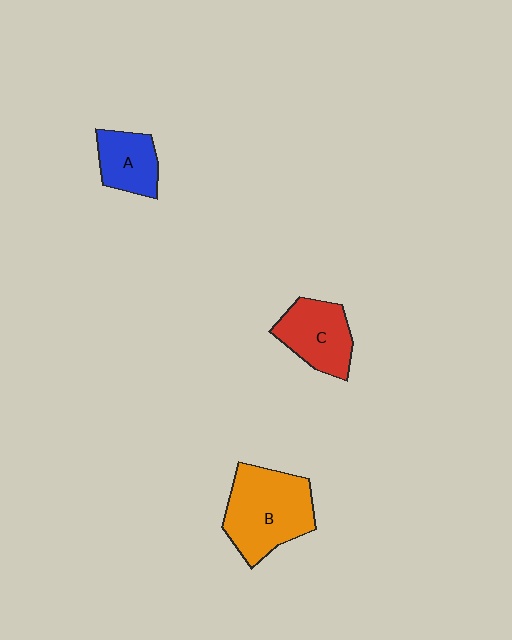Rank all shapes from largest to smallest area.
From largest to smallest: B (orange), C (red), A (blue).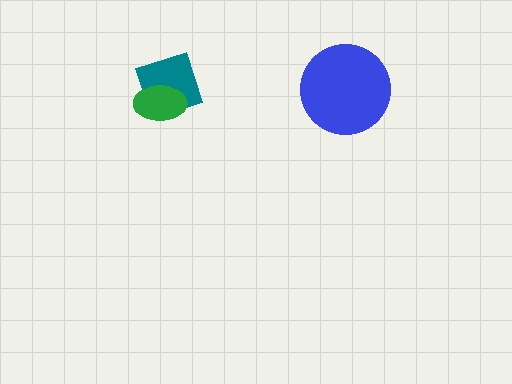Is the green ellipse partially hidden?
No, no other shape covers it.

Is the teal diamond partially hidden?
Yes, it is partially covered by another shape.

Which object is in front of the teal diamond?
The green ellipse is in front of the teal diamond.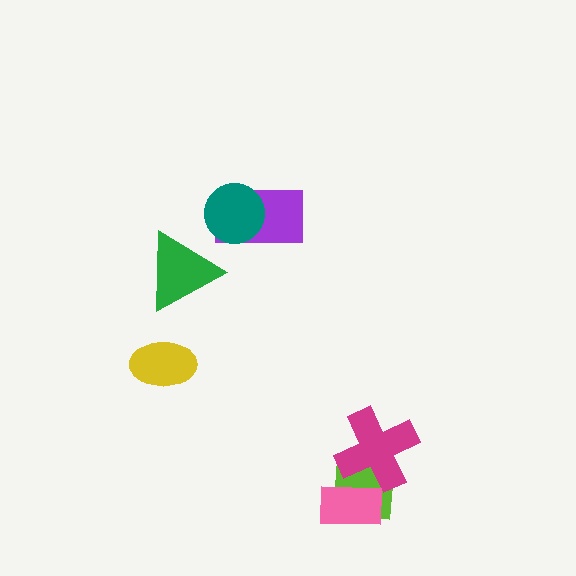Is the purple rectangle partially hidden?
Yes, it is partially covered by another shape.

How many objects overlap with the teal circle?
1 object overlaps with the teal circle.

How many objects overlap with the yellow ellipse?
0 objects overlap with the yellow ellipse.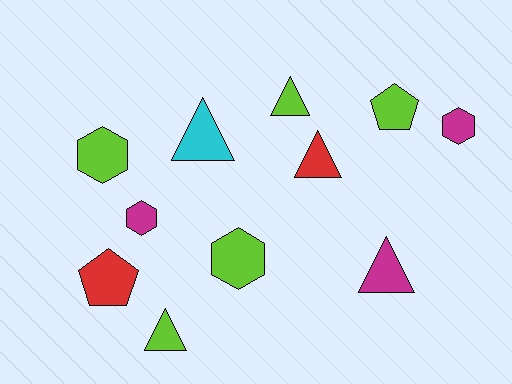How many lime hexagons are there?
There are 2 lime hexagons.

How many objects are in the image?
There are 11 objects.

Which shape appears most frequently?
Triangle, with 5 objects.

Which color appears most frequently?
Lime, with 5 objects.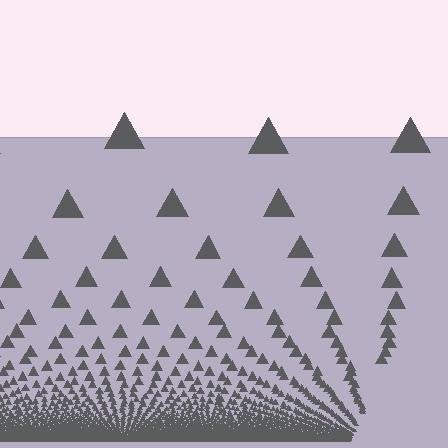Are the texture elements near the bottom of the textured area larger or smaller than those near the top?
Smaller. The gradient is inverted — elements near the bottom are smaller and denser.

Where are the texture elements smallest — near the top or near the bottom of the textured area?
Near the bottom.